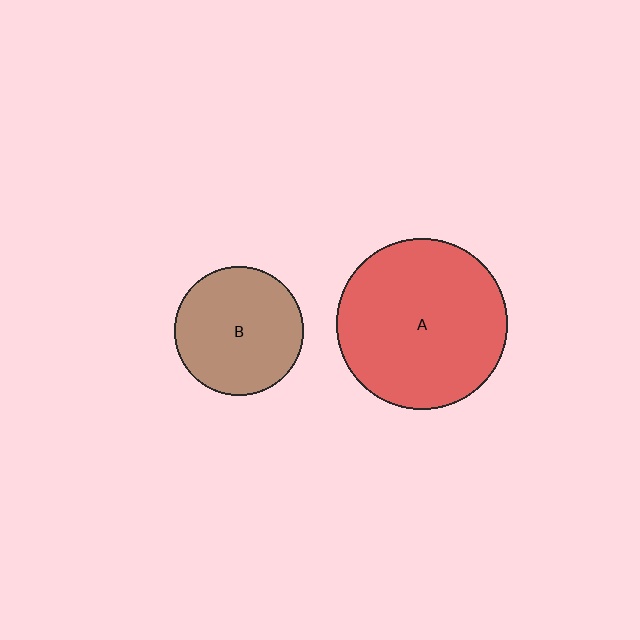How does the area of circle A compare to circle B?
Approximately 1.8 times.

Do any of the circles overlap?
No, none of the circles overlap.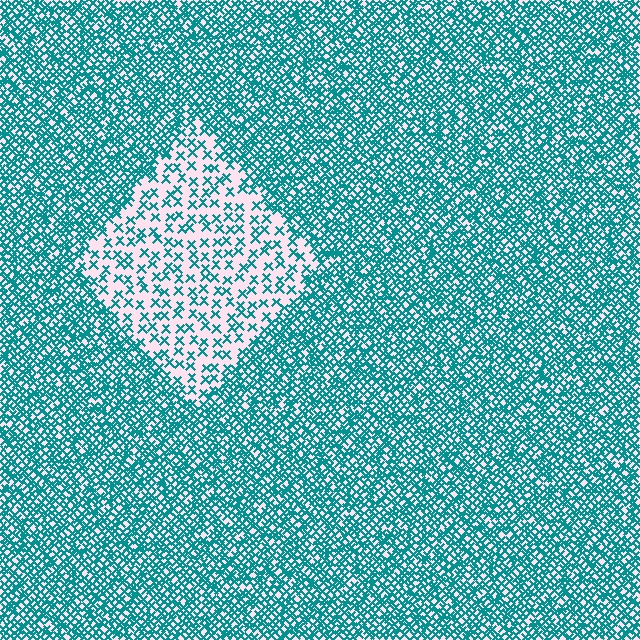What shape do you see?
I see a diamond.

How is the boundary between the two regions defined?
The boundary is defined by a change in element density (approximately 2.8x ratio). All elements are the same color, size, and shape.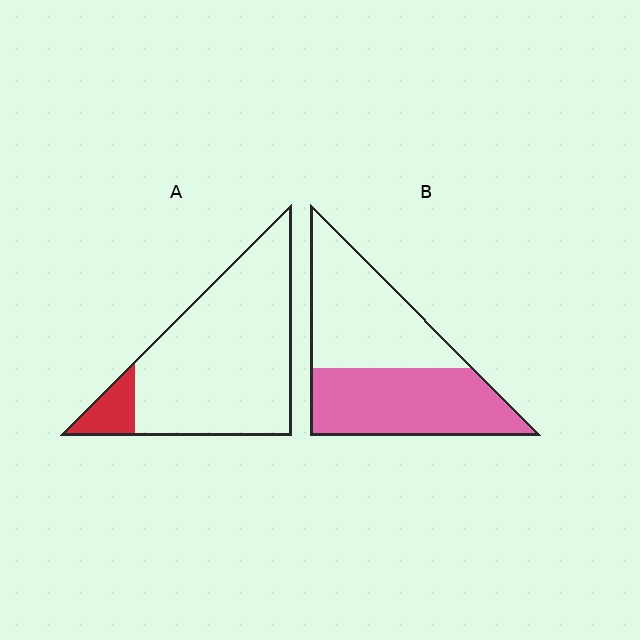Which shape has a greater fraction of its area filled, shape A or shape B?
Shape B.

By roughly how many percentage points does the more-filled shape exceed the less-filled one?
By roughly 40 percentage points (B over A).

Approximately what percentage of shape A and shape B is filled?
A is approximately 10% and B is approximately 50%.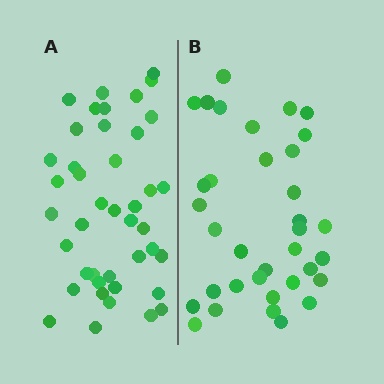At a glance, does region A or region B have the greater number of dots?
Region A (the left region) has more dots.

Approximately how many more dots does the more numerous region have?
Region A has roughly 8 or so more dots than region B.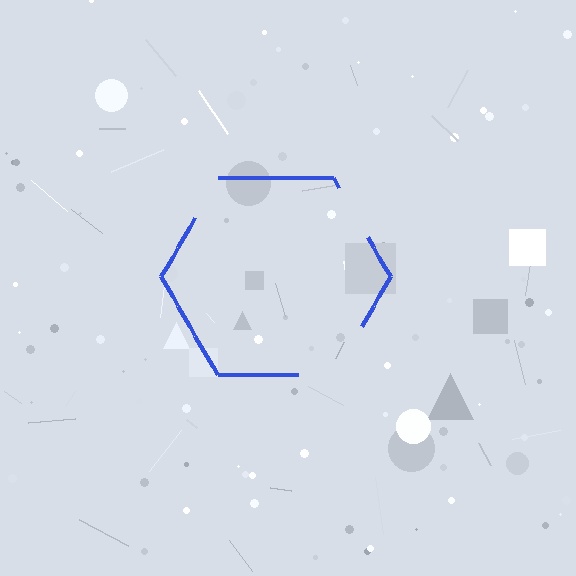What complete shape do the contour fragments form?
The contour fragments form a hexagon.